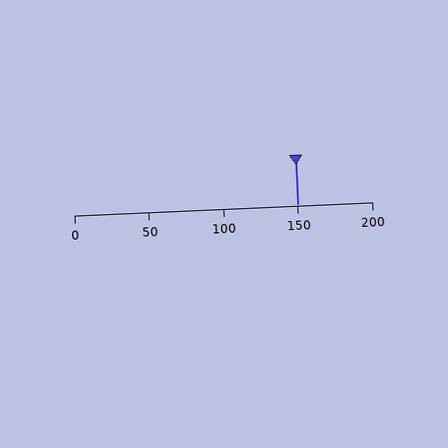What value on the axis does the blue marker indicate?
The marker indicates approximately 150.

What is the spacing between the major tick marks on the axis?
The major ticks are spaced 50 apart.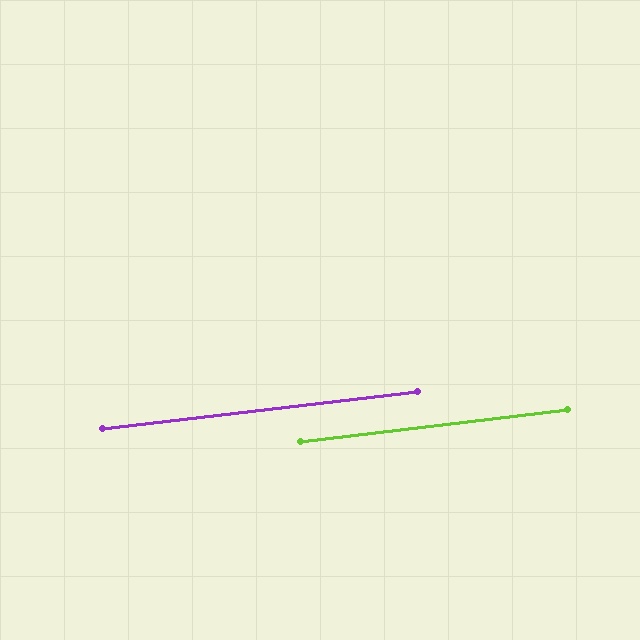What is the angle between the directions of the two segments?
Approximately 0 degrees.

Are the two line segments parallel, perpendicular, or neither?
Parallel — their directions differ by only 0.0°.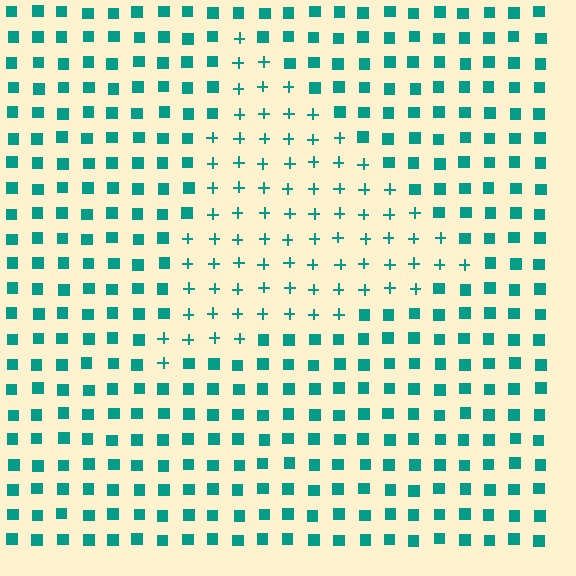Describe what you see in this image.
The image is filled with small teal elements arranged in a uniform grid. A triangle-shaped region contains plus signs, while the surrounding area contains squares. The boundary is defined purely by the change in element shape.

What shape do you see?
I see a triangle.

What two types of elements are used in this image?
The image uses plus signs inside the triangle region and squares outside it.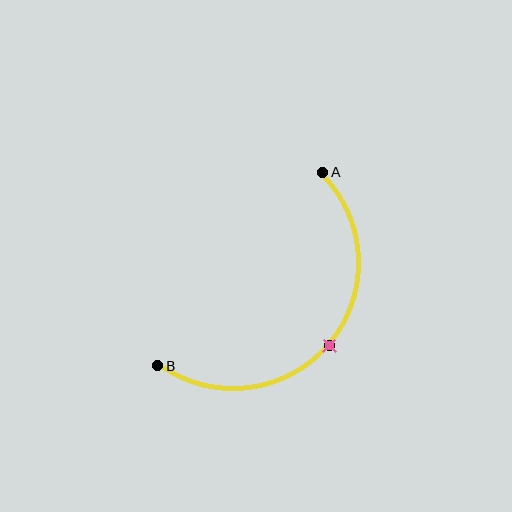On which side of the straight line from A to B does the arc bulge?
The arc bulges below and to the right of the straight line connecting A and B.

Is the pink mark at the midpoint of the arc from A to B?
Yes. The pink mark lies on the arc at equal arc-length from both A and B — it is the arc midpoint.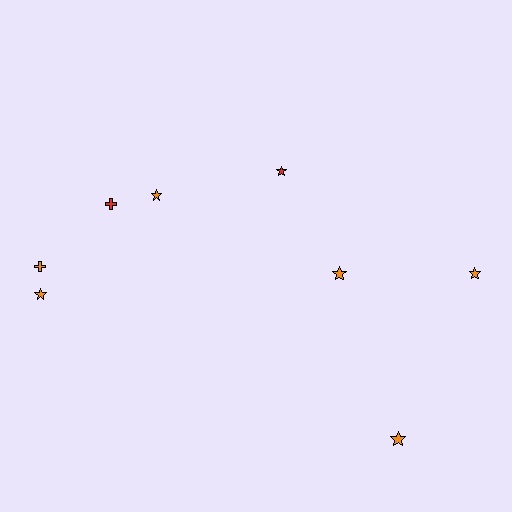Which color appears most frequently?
Orange, with 6 objects.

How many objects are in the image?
There are 8 objects.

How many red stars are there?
There is 1 red star.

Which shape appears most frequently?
Star, with 6 objects.